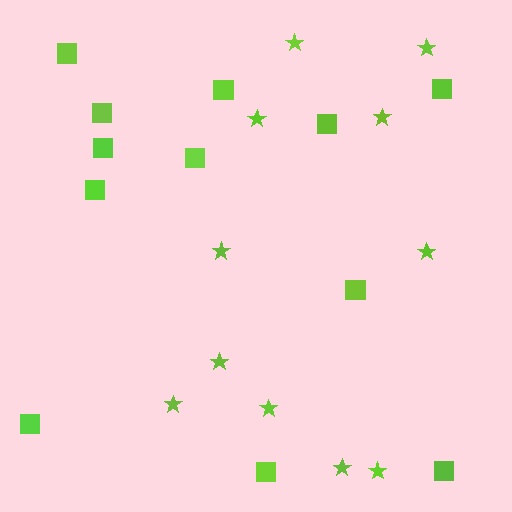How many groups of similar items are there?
There are 2 groups: one group of squares (12) and one group of stars (11).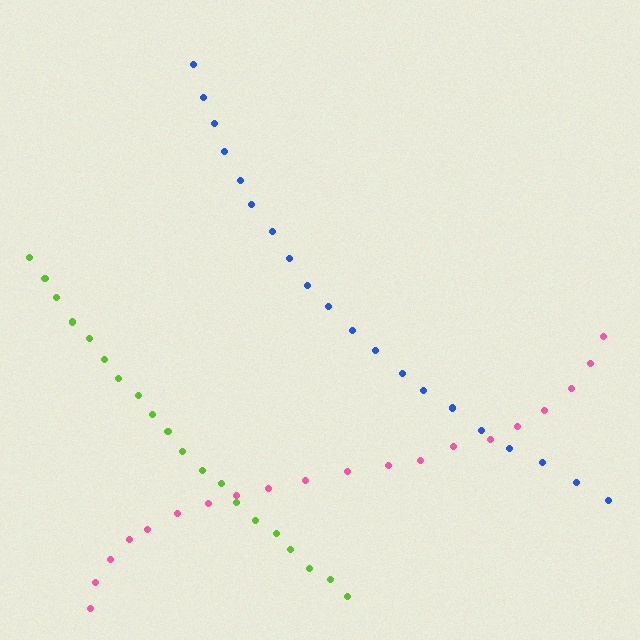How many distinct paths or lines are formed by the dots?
There are 3 distinct paths.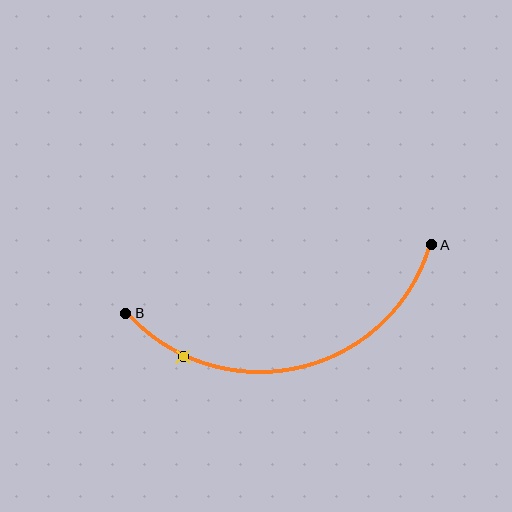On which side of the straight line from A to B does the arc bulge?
The arc bulges below the straight line connecting A and B.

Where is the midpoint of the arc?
The arc midpoint is the point on the curve farthest from the straight line joining A and B. It sits below that line.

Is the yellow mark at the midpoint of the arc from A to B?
No. The yellow mark lies on the arc but is closer to endpoint B. The arc midpoint would be at the point on the curve equidistant along the arc from both A and B.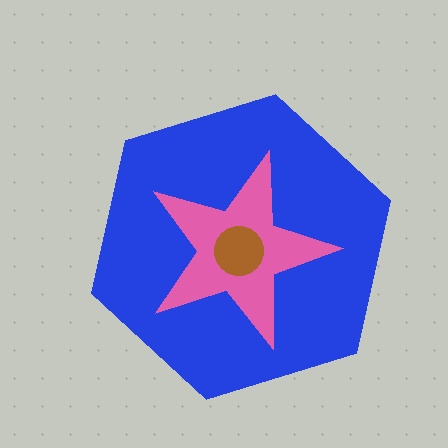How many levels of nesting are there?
3.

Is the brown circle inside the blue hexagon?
Yes.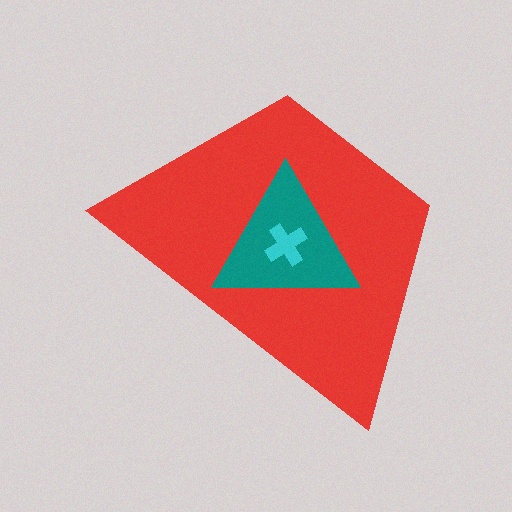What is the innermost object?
The cyan cross.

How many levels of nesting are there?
3.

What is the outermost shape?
The red trapezoid.